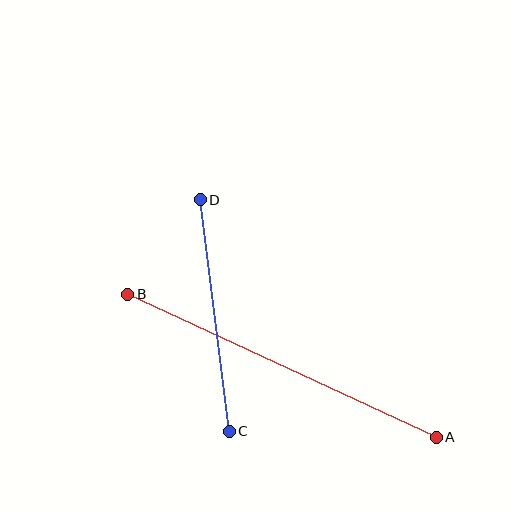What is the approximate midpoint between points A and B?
The midpoint is at approximately (282, 366) pixels.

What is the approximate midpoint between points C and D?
The midpoint is at approximately (215, 316) pixels.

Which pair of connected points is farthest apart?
Points A and B are farthest apart.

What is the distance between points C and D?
The distance is approximately 233 pixels.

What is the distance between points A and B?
The distance is approximately 340 pixels.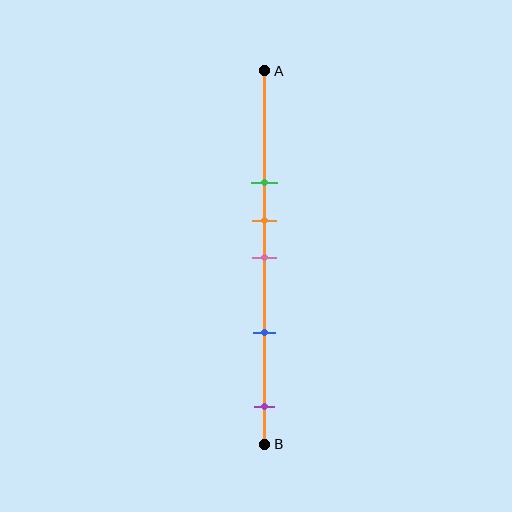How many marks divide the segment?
There are 5 marks dividing the segment.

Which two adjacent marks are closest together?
The orange and pink marks are the closest adjacent pair.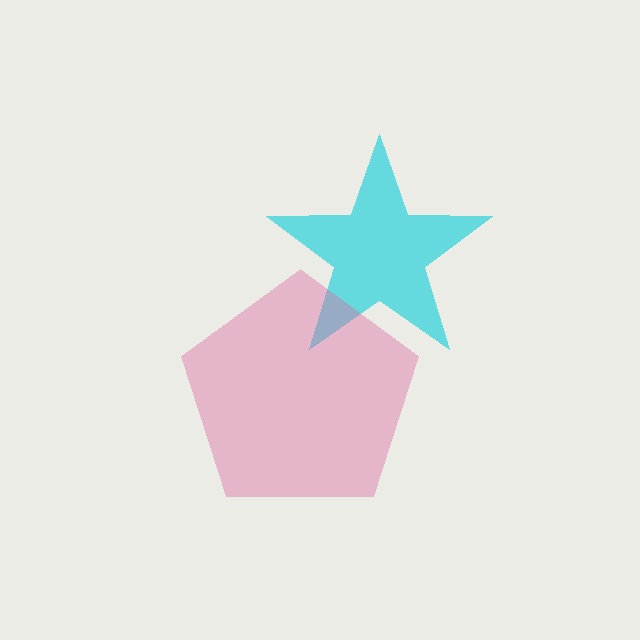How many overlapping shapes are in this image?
There are 2 overlapping shapes in the image.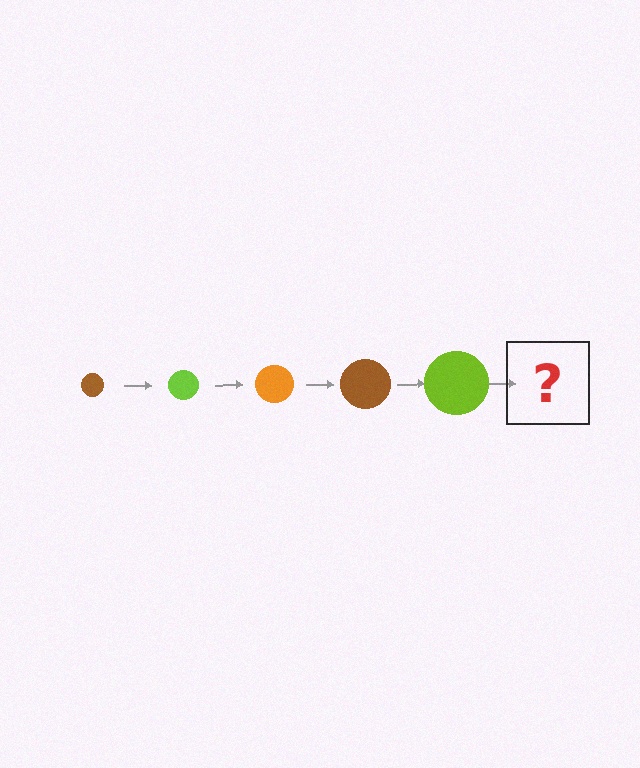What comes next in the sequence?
The next element should be an orange circle, larger than the previous one.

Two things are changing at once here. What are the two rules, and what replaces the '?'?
The two rules are that the circle grows larger each step and the color cycles through brown, lime, and orange. The '?' should be an orange circle, larger than the previous one.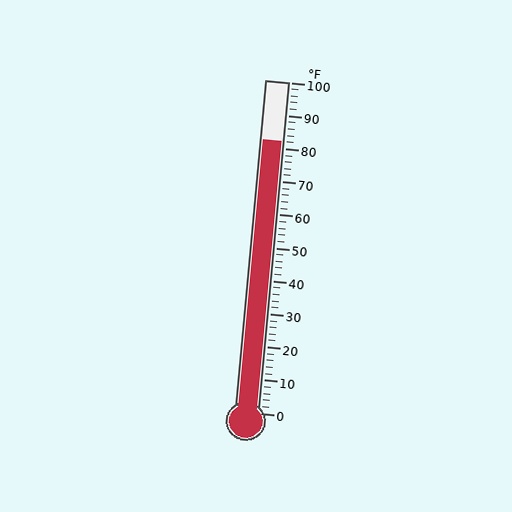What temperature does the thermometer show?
The thermometer shows approximately 82°F.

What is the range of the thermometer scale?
The thermometer scale ranges from 0°F to 100°F.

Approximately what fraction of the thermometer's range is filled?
The thermometer is filled to approximately 80% of its range.